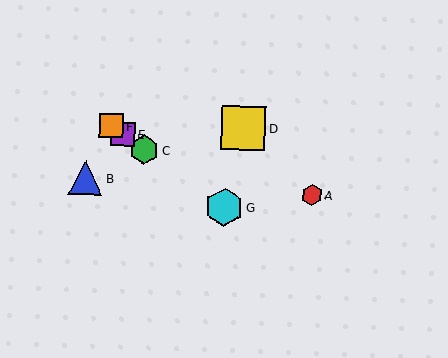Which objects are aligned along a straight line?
Objects C, E, F, G are aligned along a straight line.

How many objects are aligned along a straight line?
4 objects (C, E, F, G) are aligned along a straight line.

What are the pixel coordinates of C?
Object C is at (144, 150).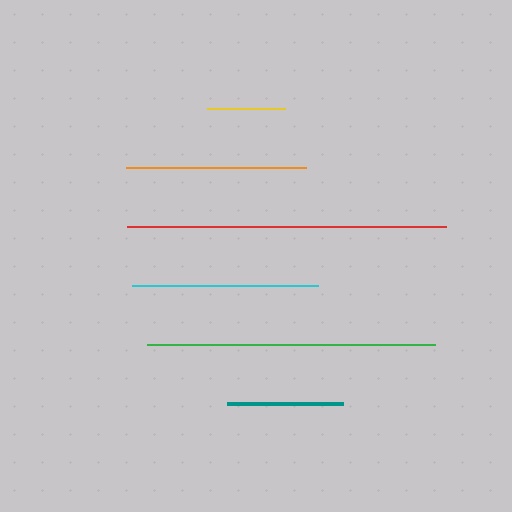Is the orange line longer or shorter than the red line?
The red line is longer than the orange line.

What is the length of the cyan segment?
The cyan segment is approximately 186 pixels long.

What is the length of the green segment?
The green segment is approximately 288 pixels long.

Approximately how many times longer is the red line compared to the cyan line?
The red line is approximately 1.7 times the length of the cyan line.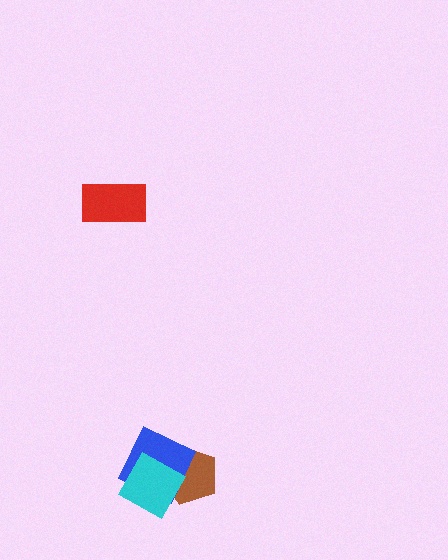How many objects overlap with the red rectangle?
0 objects overlap with the red rectangle.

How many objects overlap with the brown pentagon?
2 objects overlap with the brown pentagon.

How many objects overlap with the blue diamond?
2 objects overlap with the blue diamond.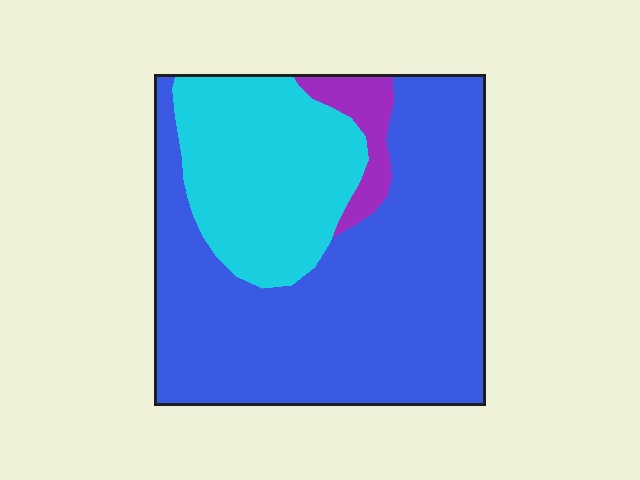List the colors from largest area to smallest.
From largest to smallest: blue, cyan, purple.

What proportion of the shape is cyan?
Cyan covers around 30% of the shape.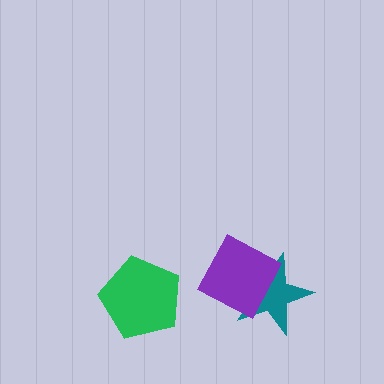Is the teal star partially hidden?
Yes, it is partially covered by another shape.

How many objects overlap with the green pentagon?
0 objects overlap with the green pentagon.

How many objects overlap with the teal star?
1 object overlaps with the teal star.